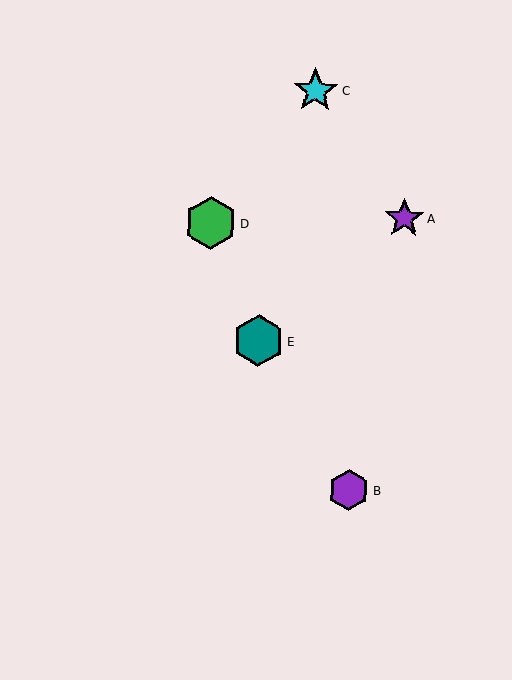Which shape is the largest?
The green hexagon (labeled D) is the largest.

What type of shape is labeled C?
Shape C is a cyan star.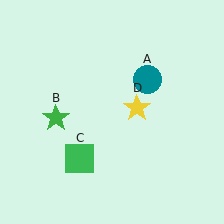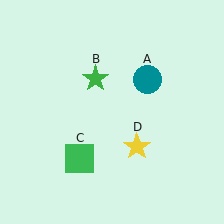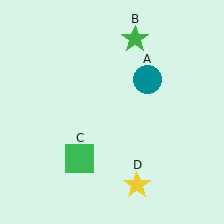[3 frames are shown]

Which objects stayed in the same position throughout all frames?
Teal circle (object A) and green square (object C) remained stationary.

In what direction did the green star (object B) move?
The green star (object B) moved up and to the right.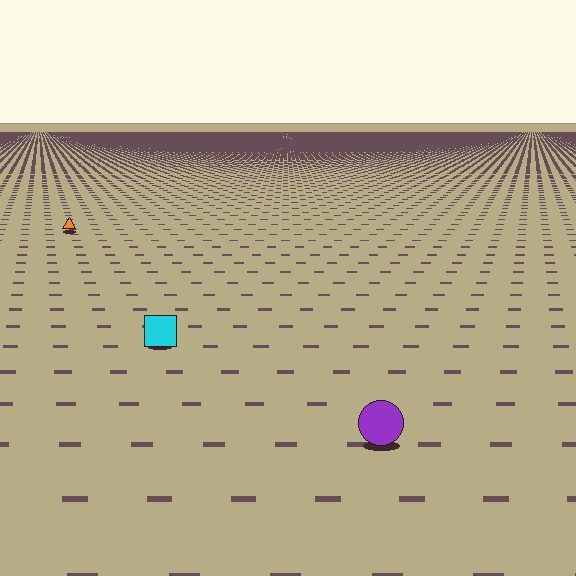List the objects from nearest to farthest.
From nearest to farthest: the purple circle, the cyan square, the orange triangle.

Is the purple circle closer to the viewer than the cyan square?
Yes. The purple circle is closer — you can tell from the texture gradient: the ground texture is coarser near it.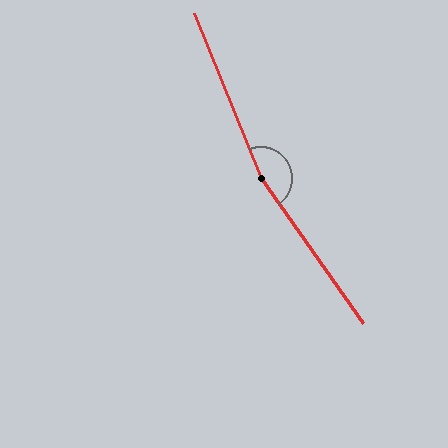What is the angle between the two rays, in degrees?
Approximately 167 degrees.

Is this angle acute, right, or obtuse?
It is obtuse.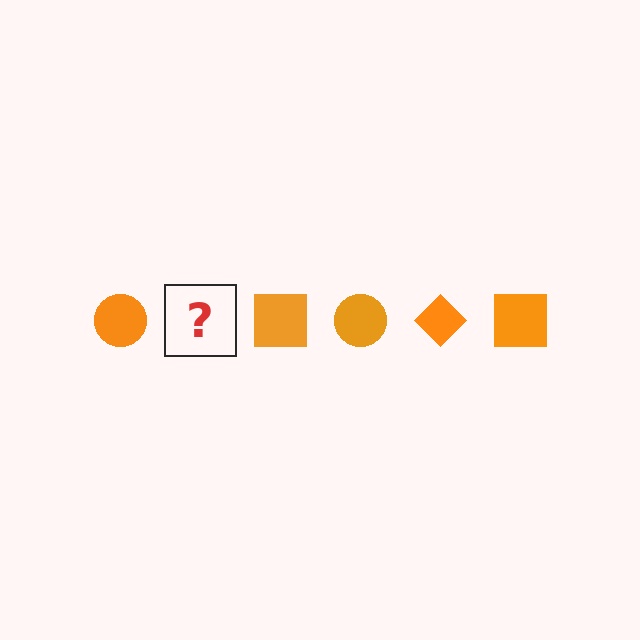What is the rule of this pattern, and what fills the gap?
The rule is that the pattern cycles through circle, diamond, square shapes in orange. The gap should be filled with an orange diamond.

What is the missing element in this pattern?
The missing element is an orange diamond.